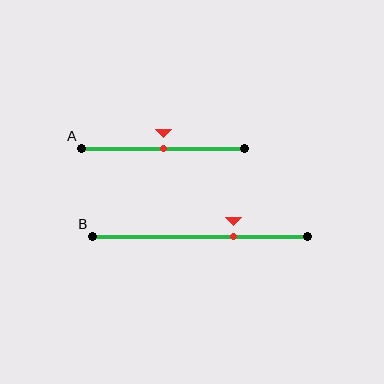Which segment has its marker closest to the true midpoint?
Segment A has its marker closest to the true midpoint.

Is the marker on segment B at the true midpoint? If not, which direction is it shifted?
No, the marker on segment B is shifted to the right by about 16% of the segment length.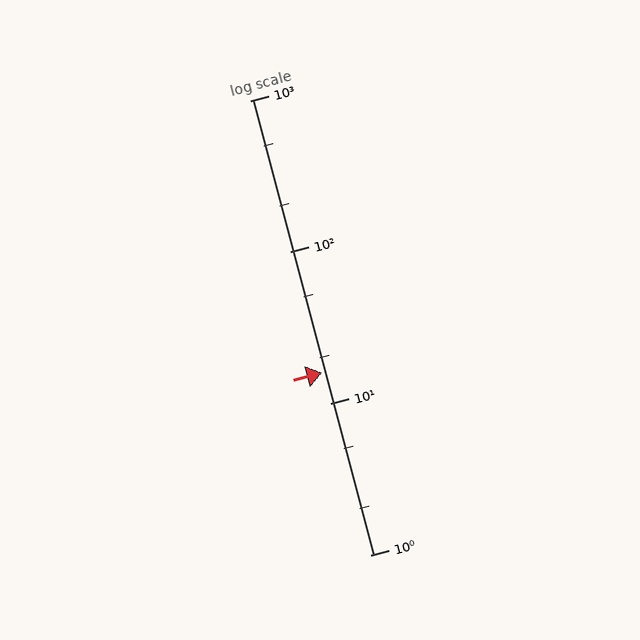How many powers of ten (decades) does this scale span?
The scale spans 3 decades, from 1 to 1000.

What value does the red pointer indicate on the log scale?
The pointer indicates approximately 16.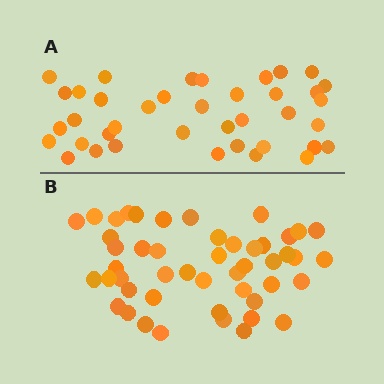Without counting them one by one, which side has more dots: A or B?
Region B (the bottom region) has more dots.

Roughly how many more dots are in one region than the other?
Region B has roughly 8 or so more dots than region A.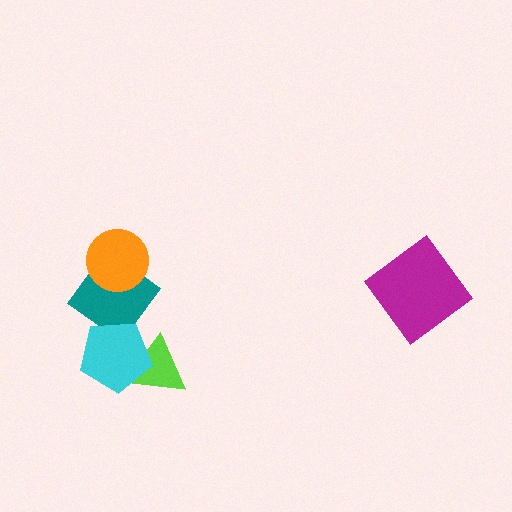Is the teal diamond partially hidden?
Yes, it is partially covered by another shape.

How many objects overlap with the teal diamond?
2 objects overlap with the teal diamond.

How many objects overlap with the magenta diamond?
0 objects overlap with the magenta diamond.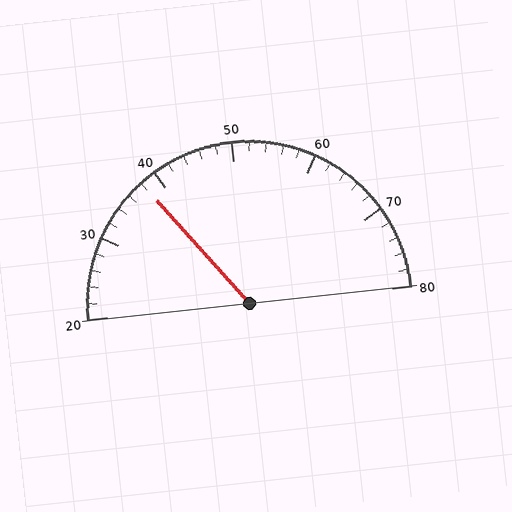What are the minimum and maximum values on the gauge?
The gauge ranges from 20 to 80.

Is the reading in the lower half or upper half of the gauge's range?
The reading is in the lower half of the range (20 to 80).